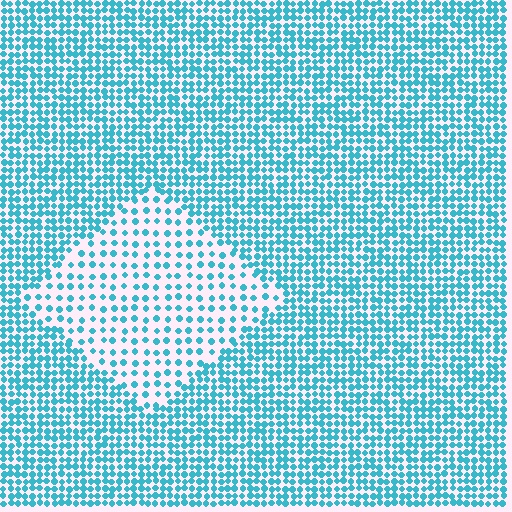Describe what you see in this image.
The image contains small cyan elements arranged at two different densities. A diamond-shaped region is visible where the elements are less densely packed than the surrounding area.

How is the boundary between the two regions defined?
The boundary is defined by a change in element density (approximately 2.2x ratio). All elements are the same color, size, and shape.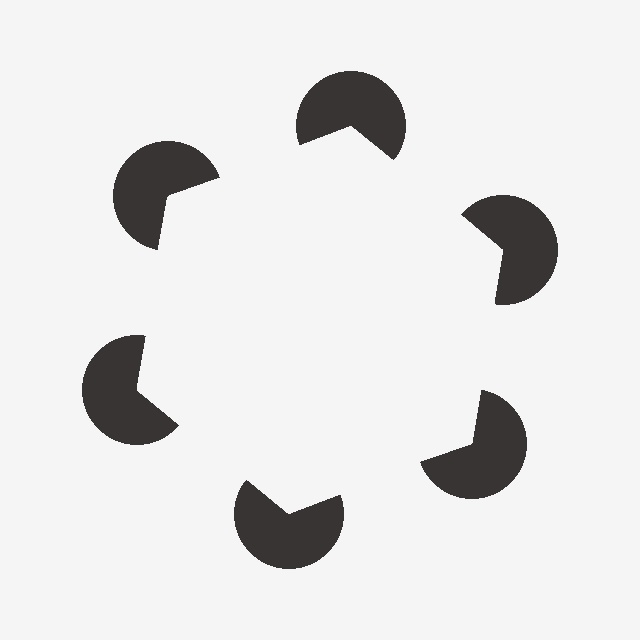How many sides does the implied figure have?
6 sides.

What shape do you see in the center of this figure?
An illusory hexagon — its edges are inferred from the aligned wedge cuts in the pac-man discs, not physically drawn.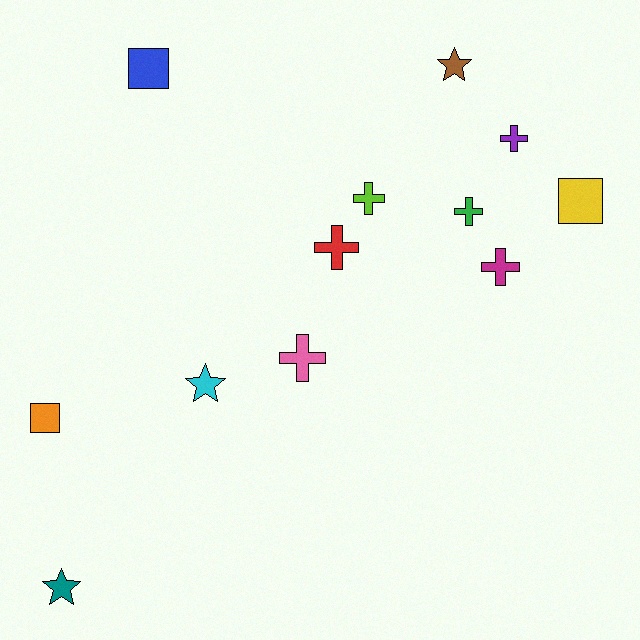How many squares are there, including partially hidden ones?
There are 3 squares.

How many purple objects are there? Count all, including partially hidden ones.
There is 1 purple object.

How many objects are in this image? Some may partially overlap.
There are 12 objects.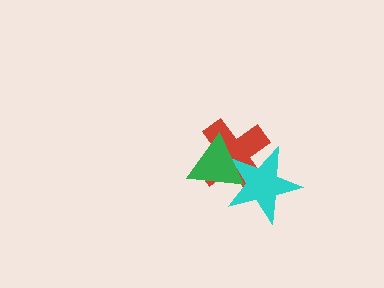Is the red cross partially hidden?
Yes, it is partially covered by another shape.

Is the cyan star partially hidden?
Yes, it is partially covered by another shape.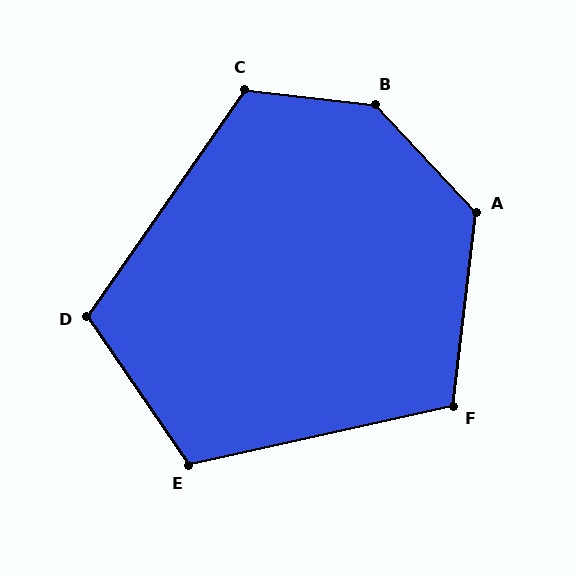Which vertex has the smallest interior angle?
F, at approximately 109 degrees.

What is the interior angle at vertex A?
Approximately 130 degrees (obtuse).